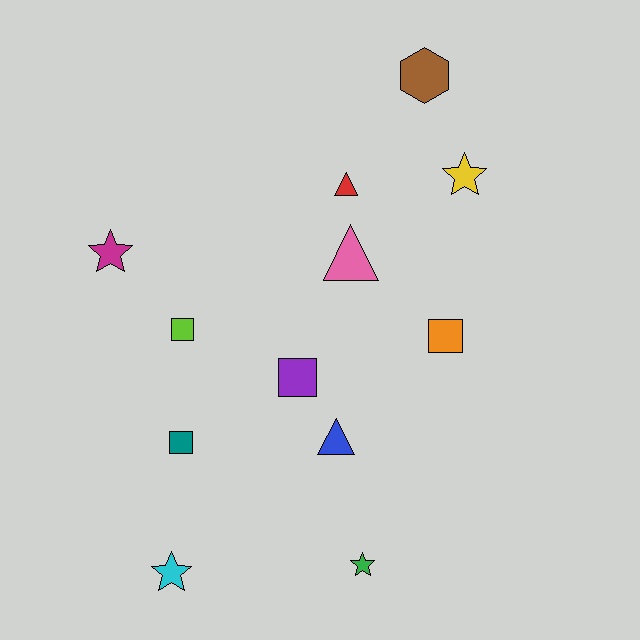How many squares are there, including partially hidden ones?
There are 4 squares.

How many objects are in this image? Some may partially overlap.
There are 12 objects.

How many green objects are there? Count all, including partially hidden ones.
There is 1 green object.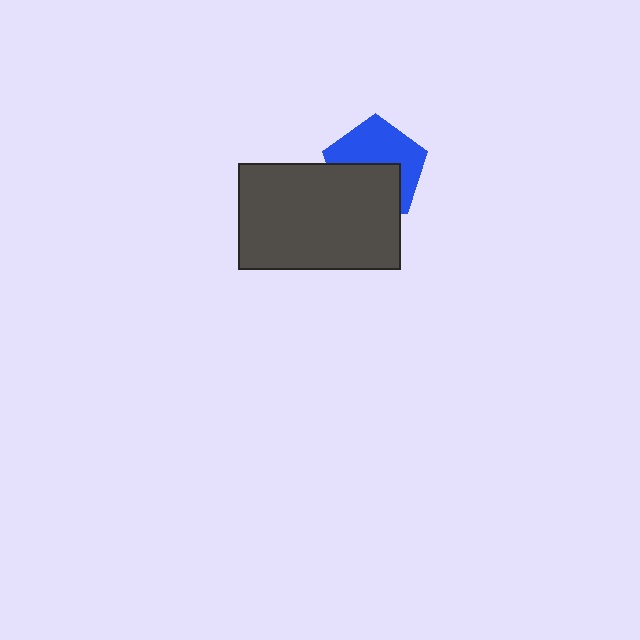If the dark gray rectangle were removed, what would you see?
You would see the complete blue pentagon.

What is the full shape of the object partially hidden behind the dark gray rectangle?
The partially hidden object is a blue pentagon.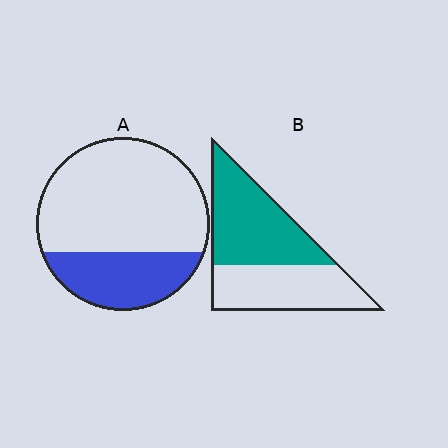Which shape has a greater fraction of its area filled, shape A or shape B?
Shape B.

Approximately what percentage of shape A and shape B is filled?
A is approximately 30% and B is approximately 55%.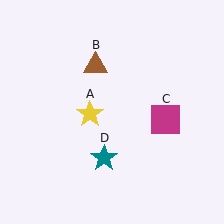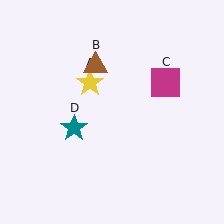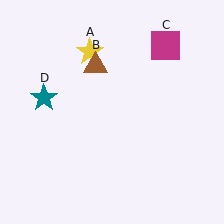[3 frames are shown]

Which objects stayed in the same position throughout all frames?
Brown triangle (object B) remained stationary.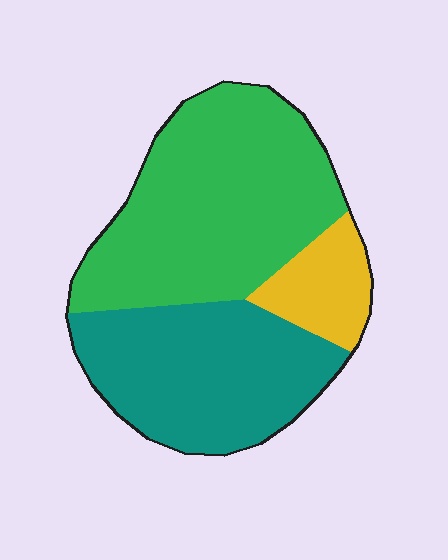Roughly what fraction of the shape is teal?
Teal takes up about three eighths (3/8) of the shape.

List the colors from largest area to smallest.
From largest to smallest: green, teal, yellow.